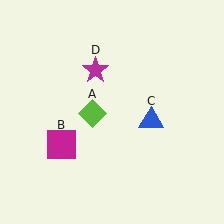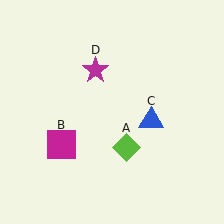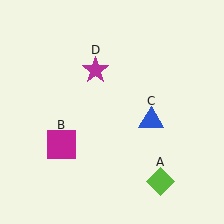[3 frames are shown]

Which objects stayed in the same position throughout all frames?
Magenta square (object B) and blue triangle (object C) and magenta star (object D) remained stationary.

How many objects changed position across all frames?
1 object changed position: lime diamond (object A).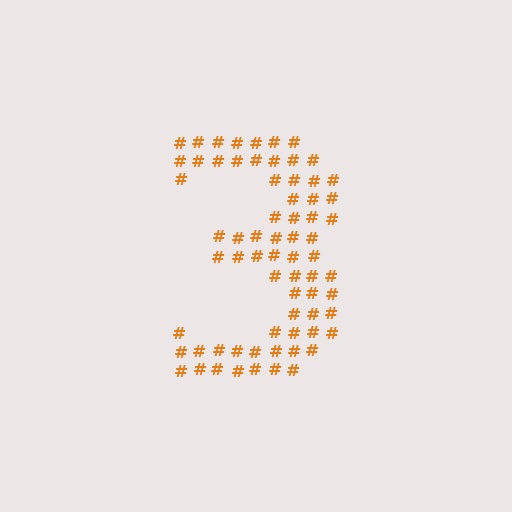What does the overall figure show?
The overall figure shows the digit 3.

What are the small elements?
The small elements are hash symbols.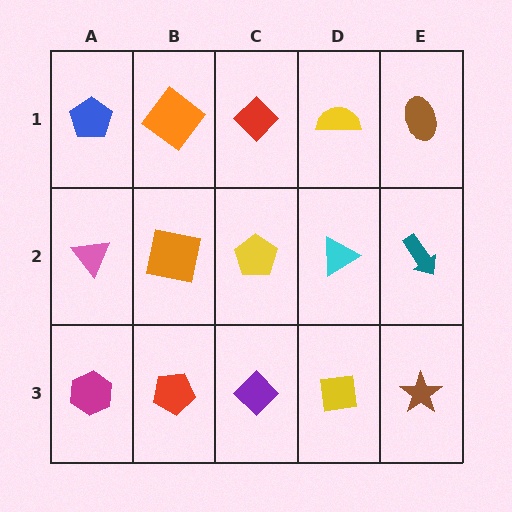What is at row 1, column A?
A blue pentagon.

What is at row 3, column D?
A yellow square.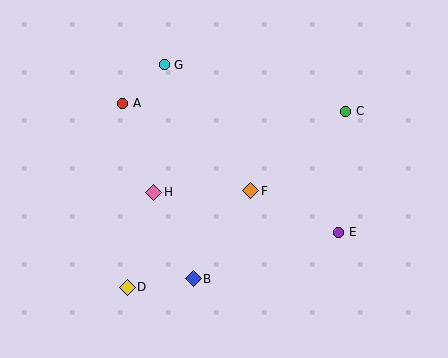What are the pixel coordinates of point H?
Point H is at (154, 192).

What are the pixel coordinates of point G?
Point G is at (164, 65).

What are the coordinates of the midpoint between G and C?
The midpoint between G and C is at (255, 88).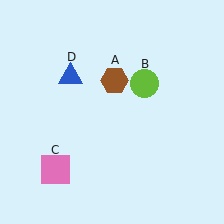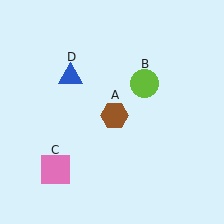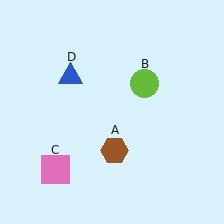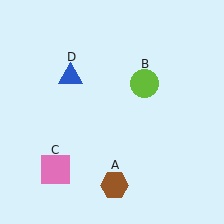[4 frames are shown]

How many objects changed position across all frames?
1 object changed position: brown hexagon (object A).